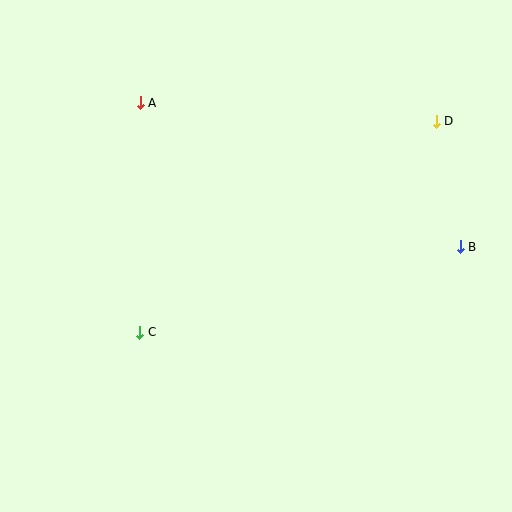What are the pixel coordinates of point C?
Point C is at (140, 332).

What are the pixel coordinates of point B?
Point B is at (460, 247).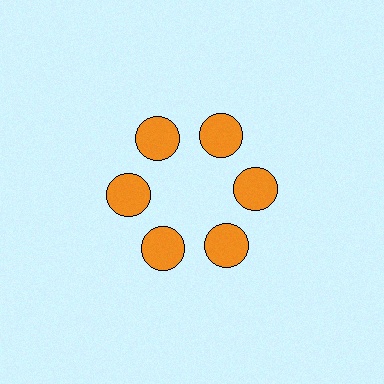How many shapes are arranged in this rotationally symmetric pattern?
There are 6 shapes, arranged in 6 groups of 1.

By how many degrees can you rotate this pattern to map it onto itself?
The pattern maps onto itself every 60 degrees of rotation.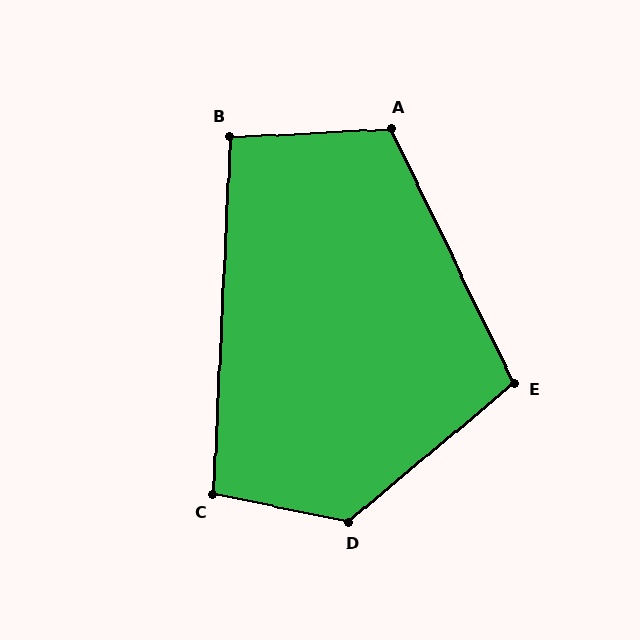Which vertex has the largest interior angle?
D, at approximately 128 degrees.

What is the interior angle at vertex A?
Approximately 113 degrees (obtuse).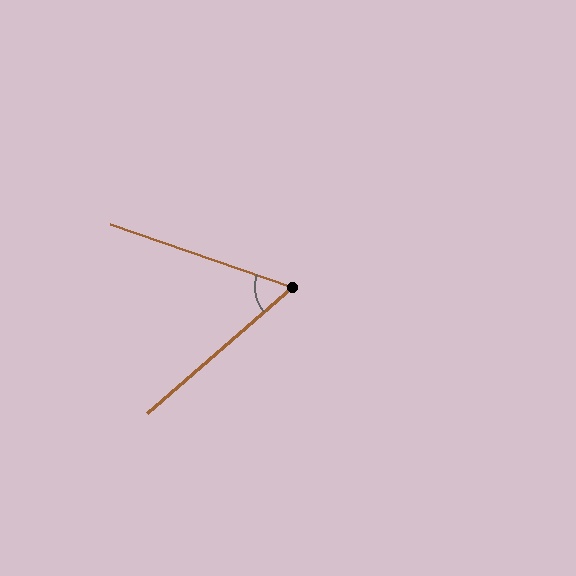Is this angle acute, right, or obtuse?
It is acute.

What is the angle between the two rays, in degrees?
Approximately 60 degrees.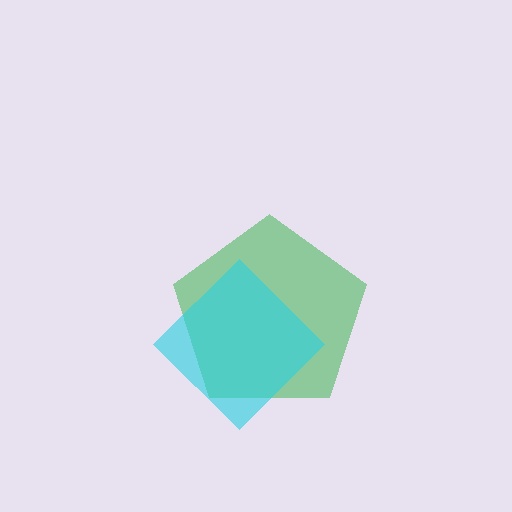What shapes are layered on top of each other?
The layered shapes are: a green pentagon, a cyan diamond.